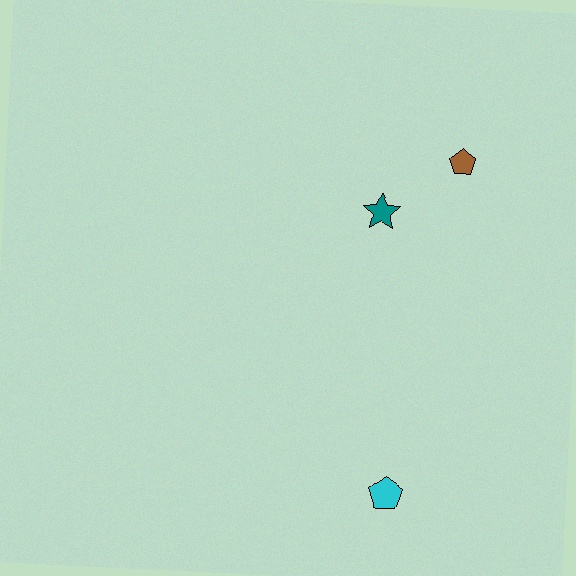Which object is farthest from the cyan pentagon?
The brown pentagon is farthest from the cyan pentagon.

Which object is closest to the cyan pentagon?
The teal star is closest to the cyan pentagon.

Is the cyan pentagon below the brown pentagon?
Yes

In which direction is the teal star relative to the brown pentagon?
The teal star is to the left of the brown pentagon.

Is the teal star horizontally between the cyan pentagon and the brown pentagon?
No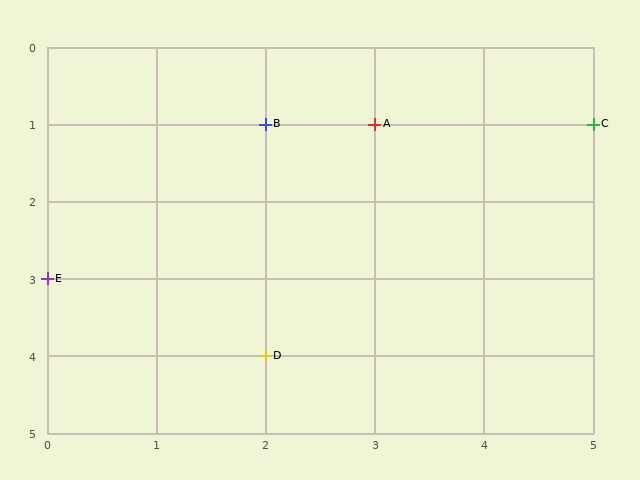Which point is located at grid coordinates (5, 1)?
Point C is at (5, 1).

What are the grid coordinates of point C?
Point C is at grid coordinates (5, 1).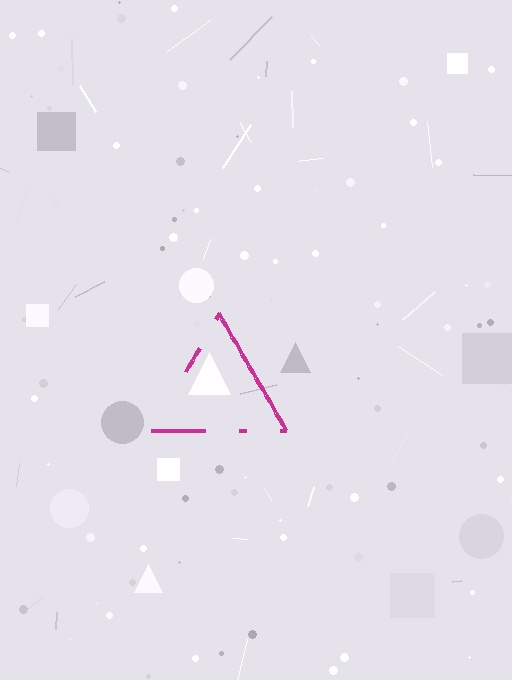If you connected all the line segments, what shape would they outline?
They would outline a triangle.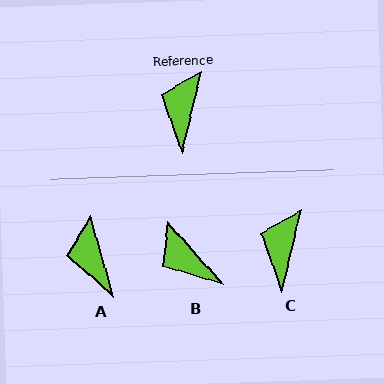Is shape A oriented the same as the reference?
No, it is off by about 29 degrees.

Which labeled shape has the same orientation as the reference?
C.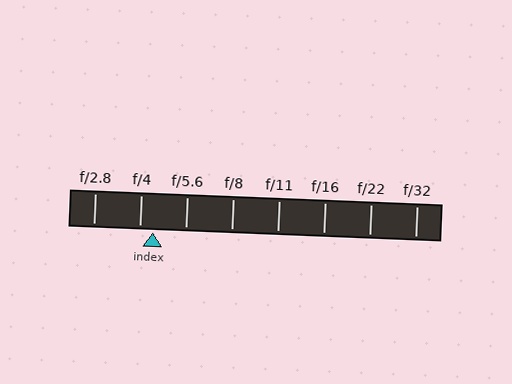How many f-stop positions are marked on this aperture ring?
There are 8 f-stop positions marked.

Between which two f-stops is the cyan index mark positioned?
The index mark is between f/4 and f/5.6.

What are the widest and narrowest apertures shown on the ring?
The widest aperture shown is f/2.8 and the narrowest is f/32.